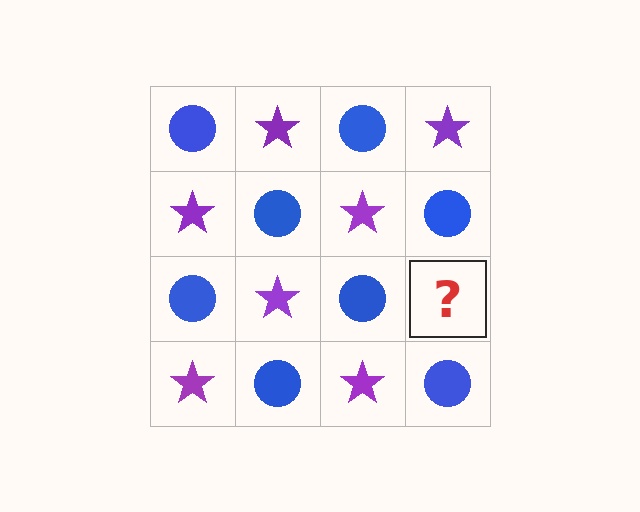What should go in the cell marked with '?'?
The missing cell should contain a purple star.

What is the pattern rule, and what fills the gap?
The rule is that it alternates blue circle and purple star in a checkerboard pattern. The gap should be filled with a purple star.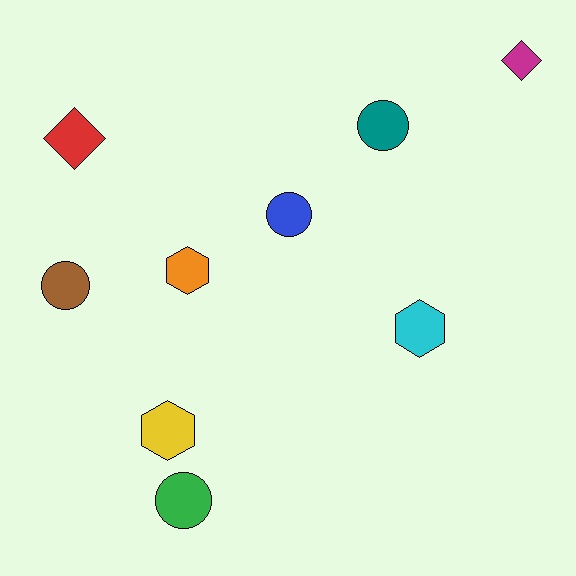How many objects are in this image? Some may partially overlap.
There are 9 objects.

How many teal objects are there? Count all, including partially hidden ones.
There is 1 teal object.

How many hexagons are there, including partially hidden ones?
There are 3 hexagons.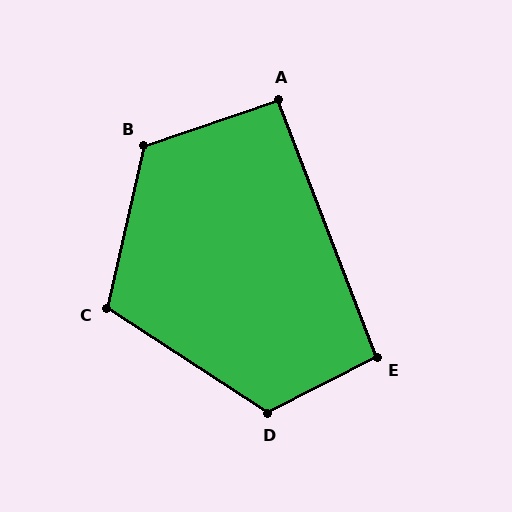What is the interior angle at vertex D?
Approximately 120 degrees (obtuse).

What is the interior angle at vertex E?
Approximately 96 degrees (obtuse).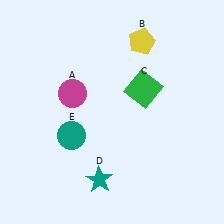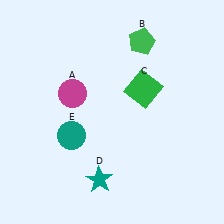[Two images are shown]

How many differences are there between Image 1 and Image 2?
There is 1 difference between the two images.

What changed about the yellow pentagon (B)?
In Image 1, B is yellow. In Image 2, it changed to green.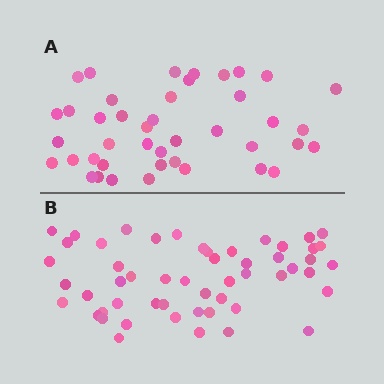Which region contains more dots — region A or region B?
Region B (the bottom region) has more dots.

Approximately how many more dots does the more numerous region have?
Region B has roughly 12 or so more dots than region A.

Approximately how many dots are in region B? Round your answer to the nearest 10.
About 50 dots. (The exact count is 53, which rounds to 50.)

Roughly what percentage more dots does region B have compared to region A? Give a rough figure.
About 25% more.